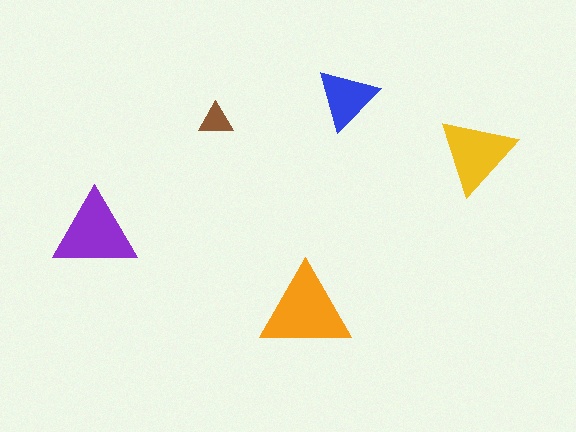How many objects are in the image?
There are 5 objects in the image.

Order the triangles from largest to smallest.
the orange one, the purple one, the yellow one, the blue one, the brown one.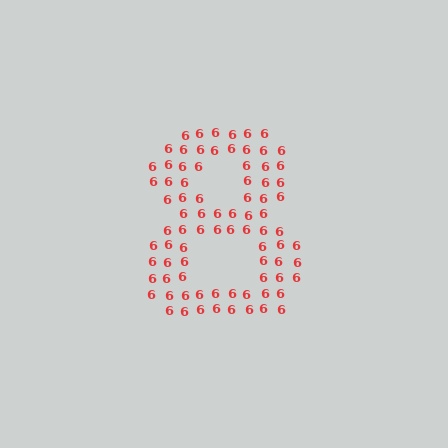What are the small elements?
The small elements are digit 6's.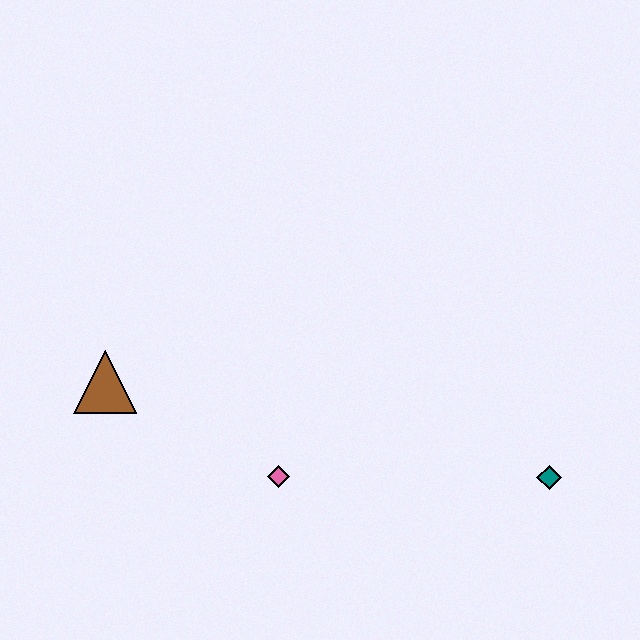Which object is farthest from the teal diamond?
The brown triangle is farthest from the teal diamond.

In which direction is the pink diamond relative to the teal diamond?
The pink diamond is to the left of the teal diamond.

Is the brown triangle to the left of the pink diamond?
Yes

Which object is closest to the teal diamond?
The pink diamond is closest to the teal diamond.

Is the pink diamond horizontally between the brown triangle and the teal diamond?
Yes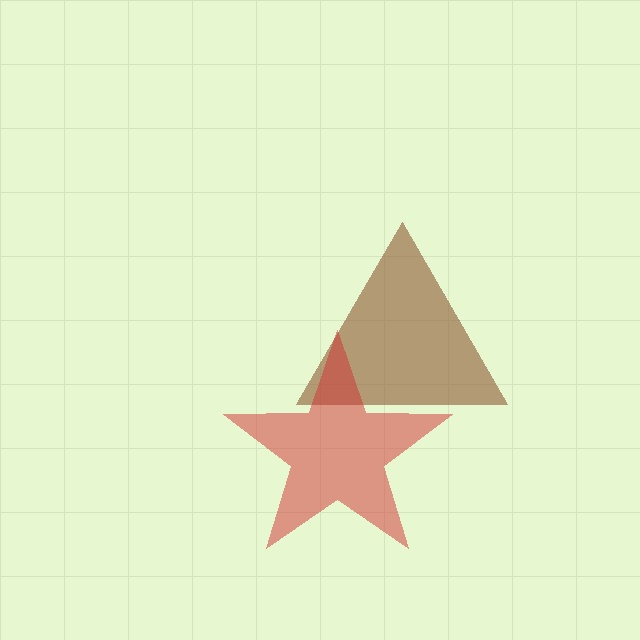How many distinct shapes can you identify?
There are 2 distinct shapes: a brown triangle, a red star.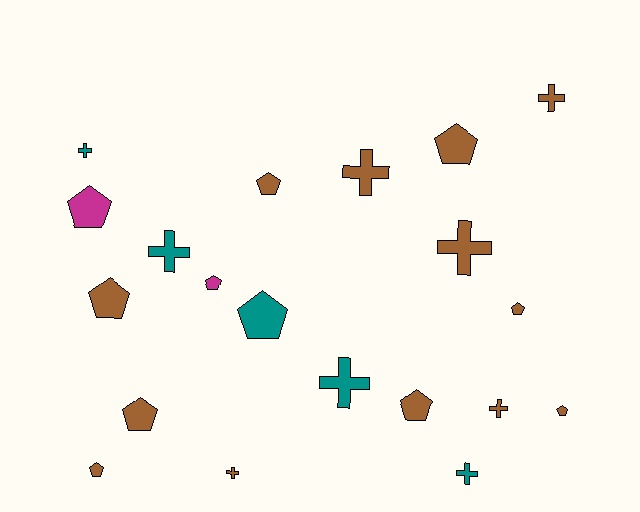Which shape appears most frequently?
Pentagon, with 11 objects.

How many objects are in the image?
There are 20 objects.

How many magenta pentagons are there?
There are 2 magenta pentagons.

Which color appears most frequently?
Brown, with 13 objects.